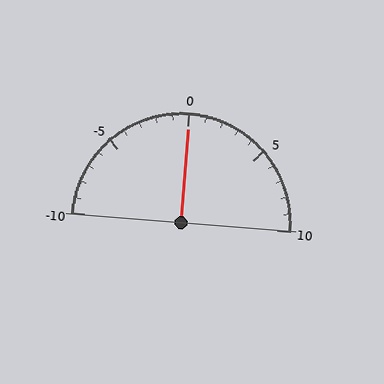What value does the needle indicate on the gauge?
The needle indicates approximately 0.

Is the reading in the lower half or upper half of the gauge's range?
The reading is in the upper half of the range (-10 to 10).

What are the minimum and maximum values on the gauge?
The gauge ranges from -10 to 10.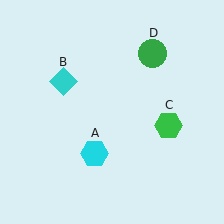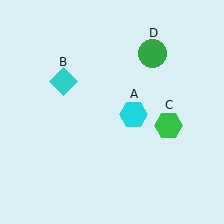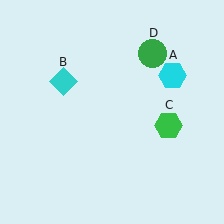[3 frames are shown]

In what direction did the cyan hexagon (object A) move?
The cyan hexagon (object A) moved up and to the right.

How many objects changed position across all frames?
1 object changed position: cyan hexagon (object A).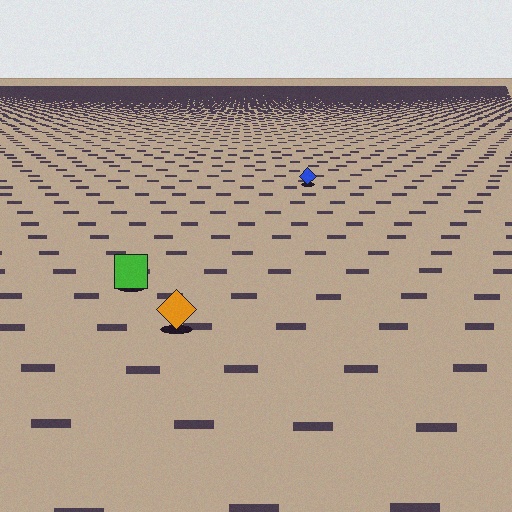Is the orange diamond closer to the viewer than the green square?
Yes. The orange diamond is closer — you can tell from the texture gradient: the ground texture is coarser near it.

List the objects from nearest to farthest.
From nearest to farthest: the orange diamond, the green square, the blue diamond.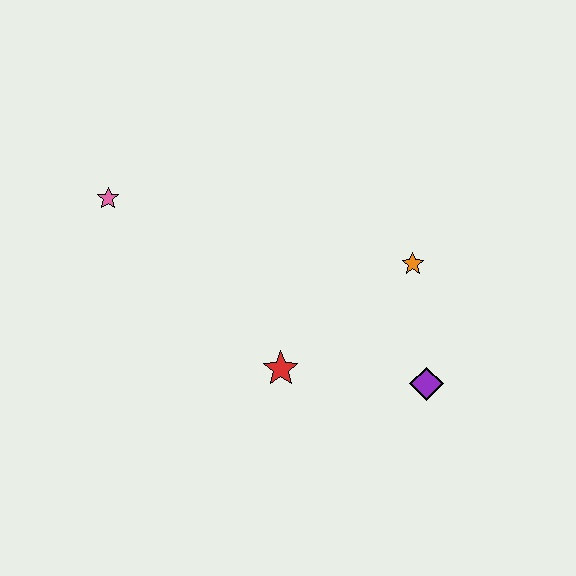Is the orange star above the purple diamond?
Yes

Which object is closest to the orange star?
The purple diamond is closest to the orange star.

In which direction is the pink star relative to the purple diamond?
The pink star is to the left of the purple diamond.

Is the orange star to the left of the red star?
No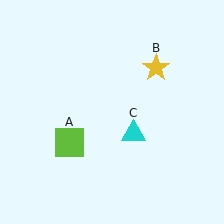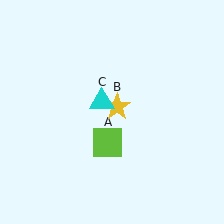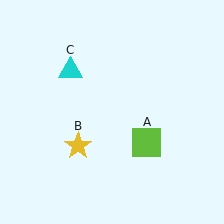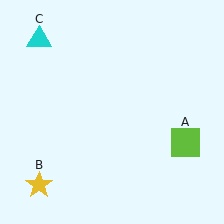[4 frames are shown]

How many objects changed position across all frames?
3 objects changed position: lime square (object A), yellow star (object B), cyan triangle (object C).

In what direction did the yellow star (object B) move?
The yellow star (object B) moved down and to the left.